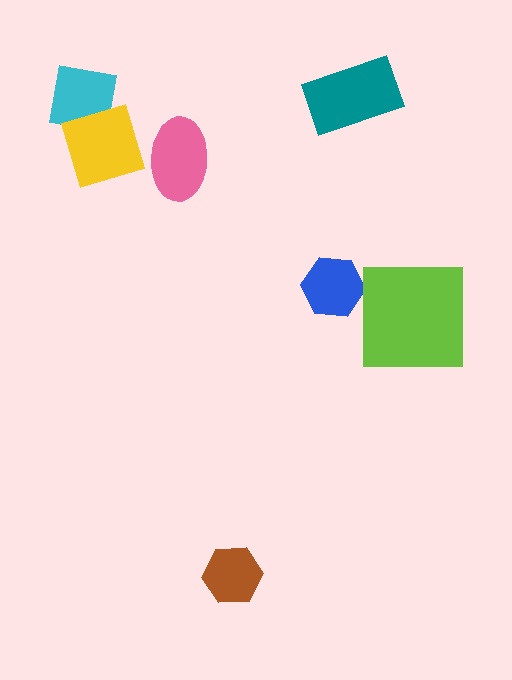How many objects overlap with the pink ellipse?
1 object overlaps with the pink ellipse.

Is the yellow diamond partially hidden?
Yes, it is partially covered by another shape.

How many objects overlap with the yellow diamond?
2 objects overlap with the yellow diamond.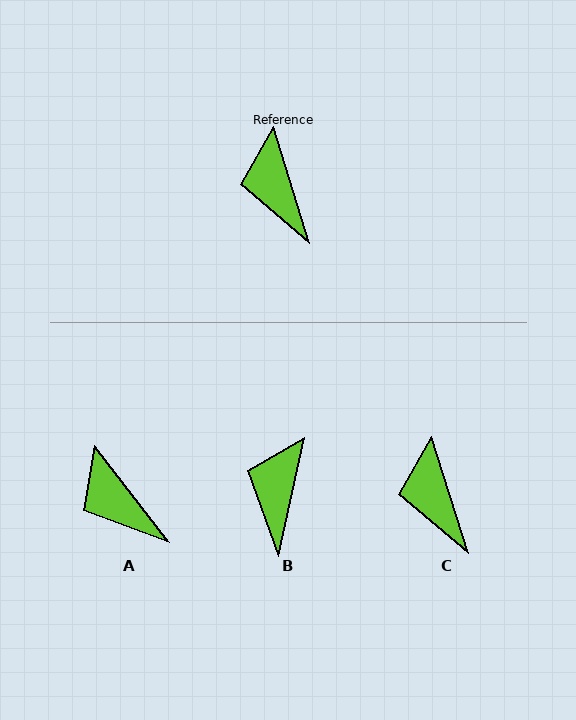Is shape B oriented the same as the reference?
No, it is off by about 30 degrees.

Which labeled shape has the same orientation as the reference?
C.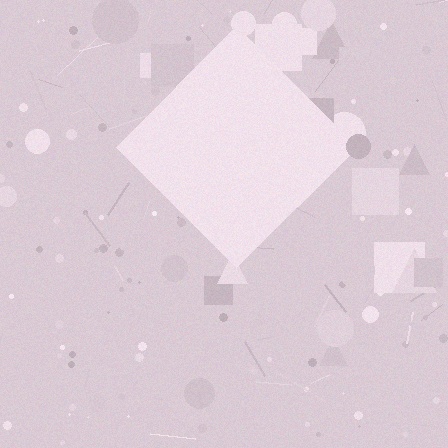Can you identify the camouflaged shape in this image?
The camouflaged shape is a diamond.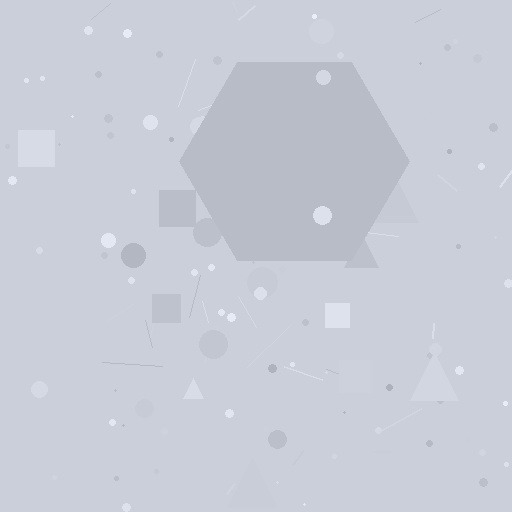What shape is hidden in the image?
A hexagon is hidden in the image.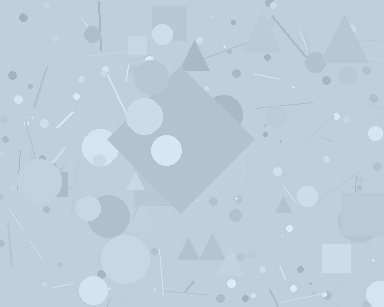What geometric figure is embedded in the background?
A diamond is embedded in the background.